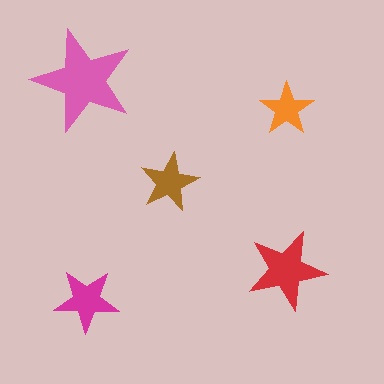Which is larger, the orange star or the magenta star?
The magenta one.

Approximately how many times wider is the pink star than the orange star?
About 2 times wider.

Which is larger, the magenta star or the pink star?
The pink one.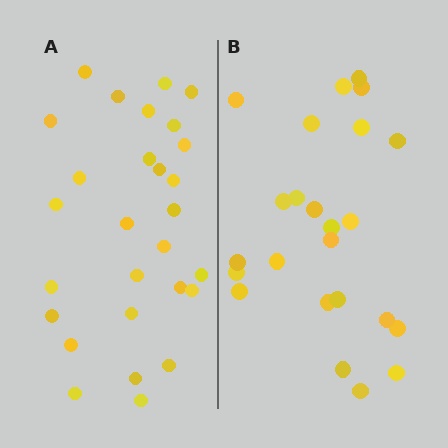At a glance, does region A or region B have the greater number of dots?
Region A (the left region) has more dots.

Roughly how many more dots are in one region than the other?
Region A has about 4 more dots than region B.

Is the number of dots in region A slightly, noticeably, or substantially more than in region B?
Region A has only slightly more — the two regions are fairly close. The ratio is roughly 1.2 to 1.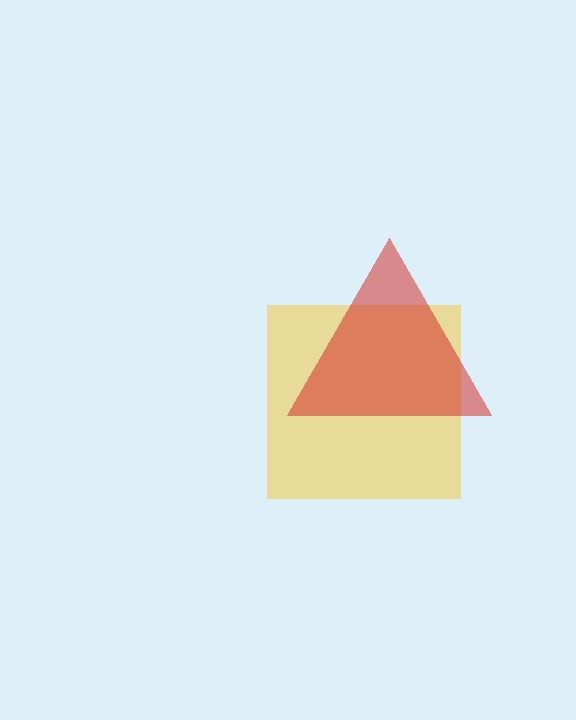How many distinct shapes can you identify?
There are 2 distinct shapes: a yellow square, a red triangle.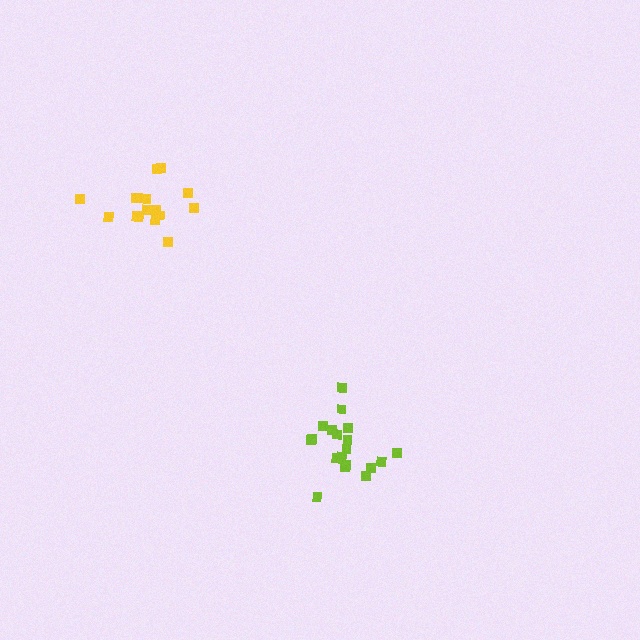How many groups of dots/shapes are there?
There are 2 groups.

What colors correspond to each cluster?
The clusters are colored: lime, yellow.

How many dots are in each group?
Group 1: 19 dots, Group 2: 15 dots (34 total).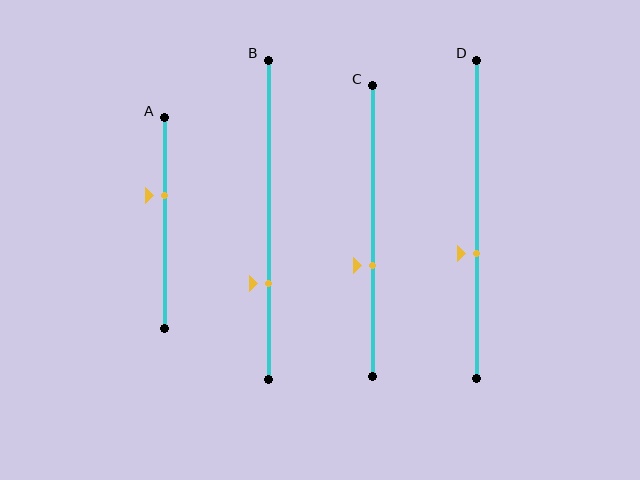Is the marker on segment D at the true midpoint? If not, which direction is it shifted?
No, the marker on segment D is shifted downward by about 11% of the segment length.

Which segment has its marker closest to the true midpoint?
Segment D has its marker closest to the true midpoint.